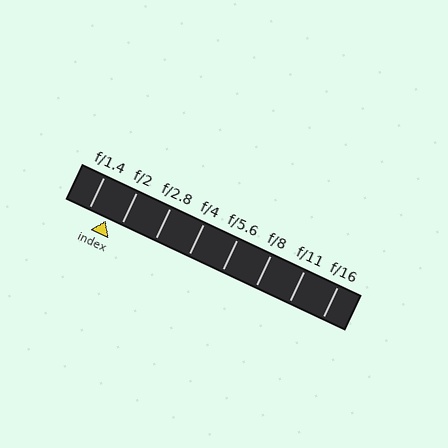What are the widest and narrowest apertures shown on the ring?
The widest aperture shown is f/1.4 and the narrowest is f/16.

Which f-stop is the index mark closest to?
The index mark is closest to f/2.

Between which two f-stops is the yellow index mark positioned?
The index mark is between f/1.4 and f/2.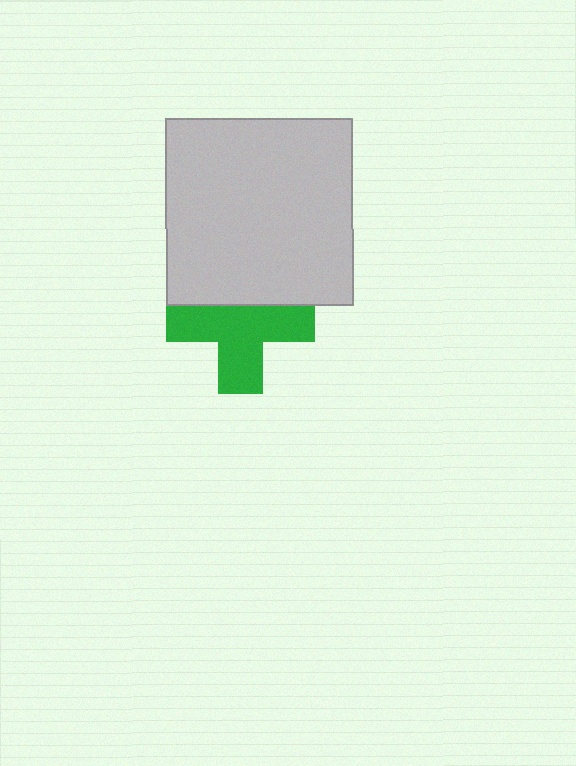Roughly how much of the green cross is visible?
Most of it is visible (roughly 67%).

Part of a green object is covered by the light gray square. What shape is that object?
It is a cross.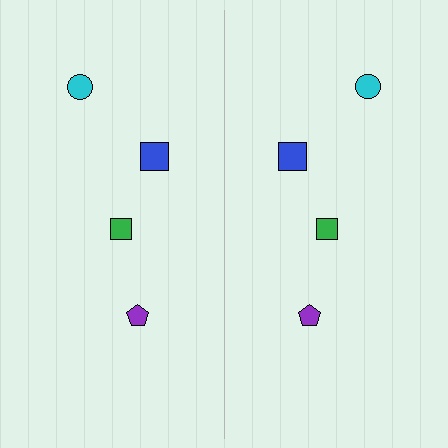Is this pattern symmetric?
Yes, this pattern has bilateral (reflection) symmetry.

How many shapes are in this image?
There are 8 shapes in this image.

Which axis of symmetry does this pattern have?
The pattern has a vertical axis of symmetry running through the center of the image.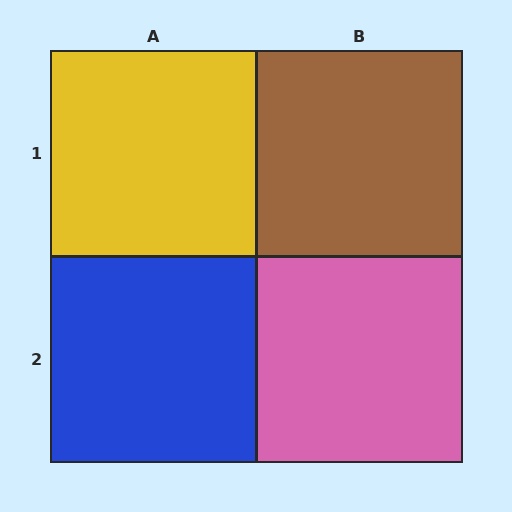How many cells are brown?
1 cell is brown.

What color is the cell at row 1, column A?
Yellow.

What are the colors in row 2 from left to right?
Blue, pink.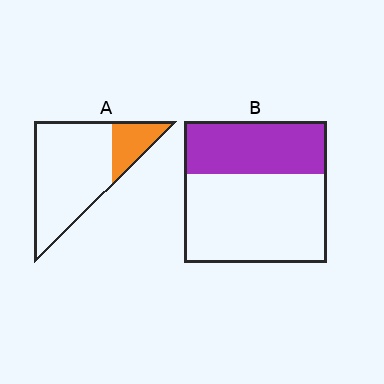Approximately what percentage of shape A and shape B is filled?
A is approximately 20% and B is approximately 35%.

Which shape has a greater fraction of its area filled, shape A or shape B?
Shape B.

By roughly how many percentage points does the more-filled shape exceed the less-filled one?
By roughly 15 percentage points (B over A).